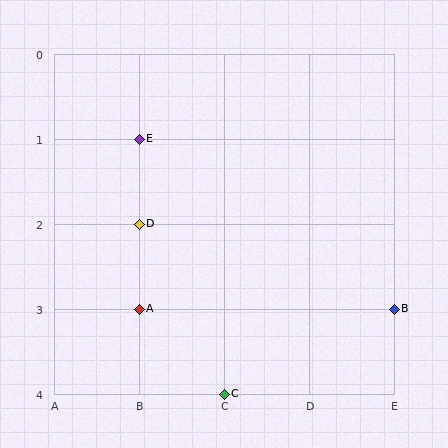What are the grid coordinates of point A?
Point A is at grid coordinates (B, 3).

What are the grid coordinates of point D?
Point D is at grid coordinates (B, 2).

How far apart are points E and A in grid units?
Points E and A are 2 rows apart.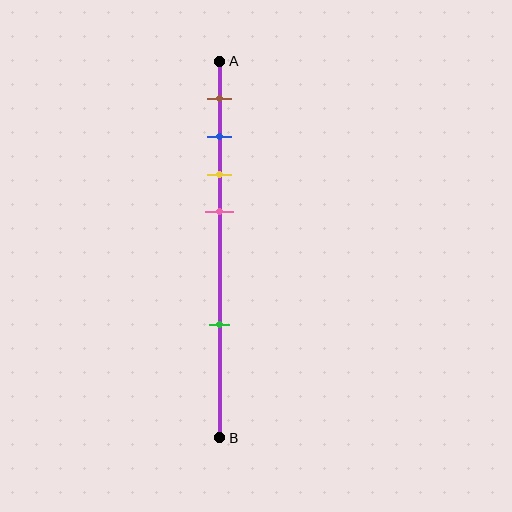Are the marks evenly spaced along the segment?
No, the marks are not evenly spaced.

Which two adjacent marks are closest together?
The blue and yellow marks are the closest adjacent pair.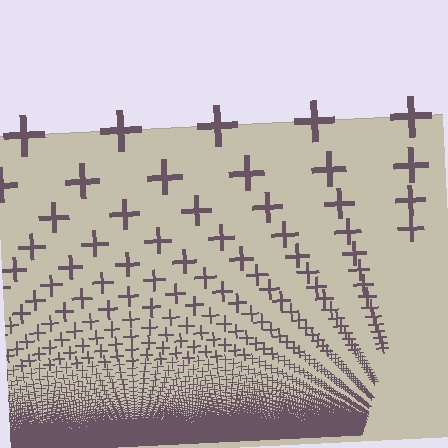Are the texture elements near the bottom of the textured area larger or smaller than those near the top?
Smaller. The gradient is inverted — elements near the bottom are smaller and denser.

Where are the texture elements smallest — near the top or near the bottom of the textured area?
Near the bottom.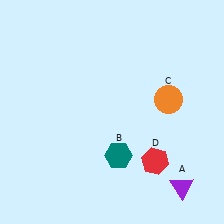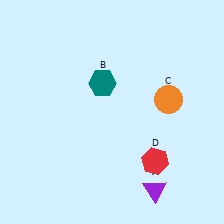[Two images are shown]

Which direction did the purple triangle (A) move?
The purple triangle (A) moved left.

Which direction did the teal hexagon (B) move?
The teal hexagon (B) moved up.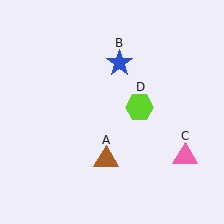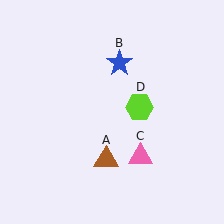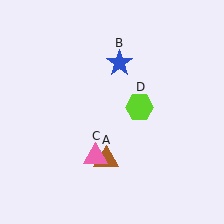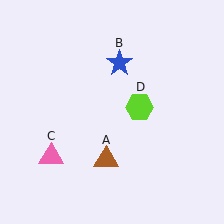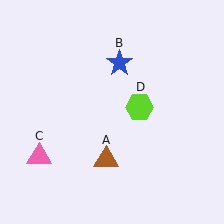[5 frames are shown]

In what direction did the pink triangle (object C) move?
The pink triangle (object C) moved left.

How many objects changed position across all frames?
1 object changed position: pink triangle (object C).